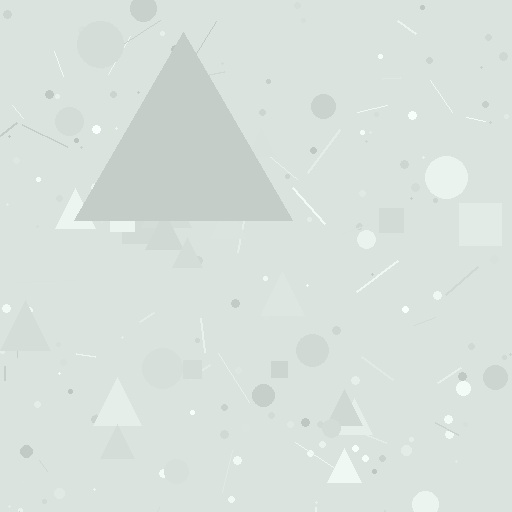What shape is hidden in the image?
A triangle is hidden in the image.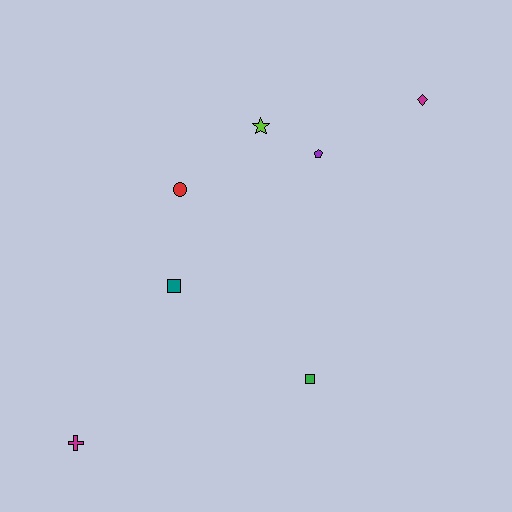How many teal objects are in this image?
There is 1 teal object.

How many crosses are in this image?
There is 1 cross.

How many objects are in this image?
There are 7 objects.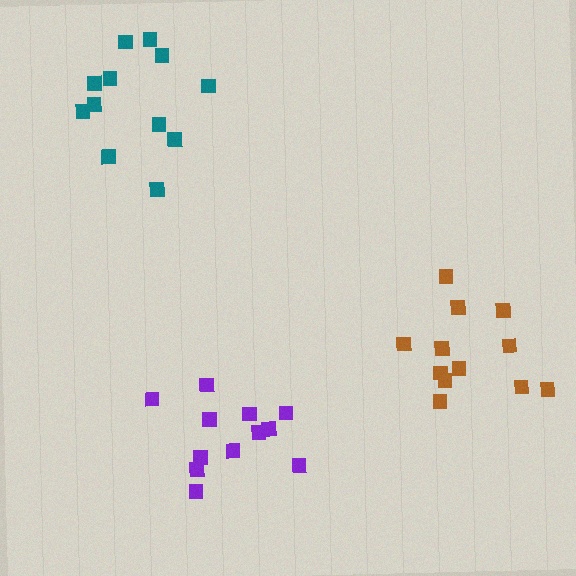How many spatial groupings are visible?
There are 3 spatial groupings.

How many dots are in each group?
Group 1: 12 dots, Group 2: 12 dots, Group 3: 12 dots (36 total).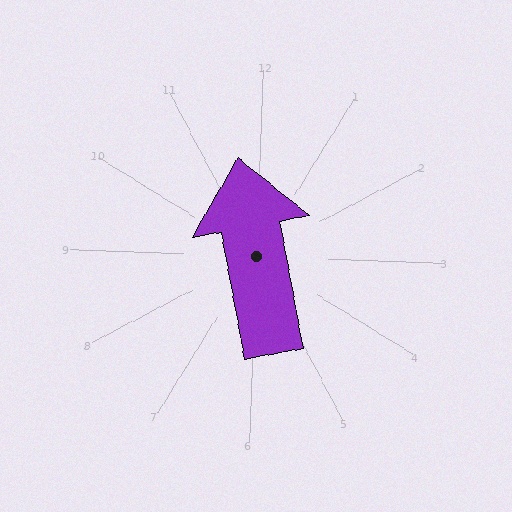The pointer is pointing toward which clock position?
Roughly 12 o'clock.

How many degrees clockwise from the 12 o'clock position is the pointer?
Approximately 348 degrees.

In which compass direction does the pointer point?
North.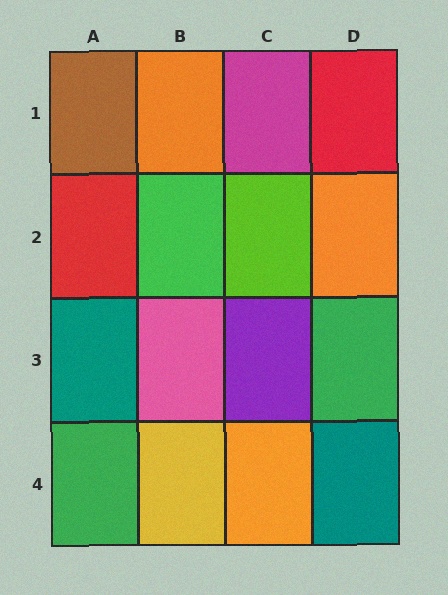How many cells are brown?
1 cell is brown.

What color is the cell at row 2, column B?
Green.